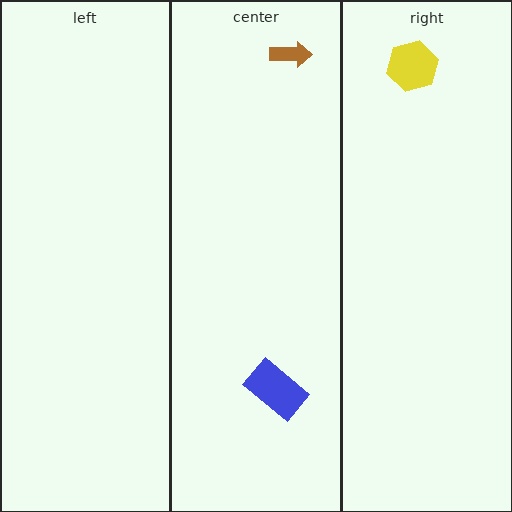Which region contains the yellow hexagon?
The right region.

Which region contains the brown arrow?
The center region.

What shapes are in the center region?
The blue rectangle, the brown arrow.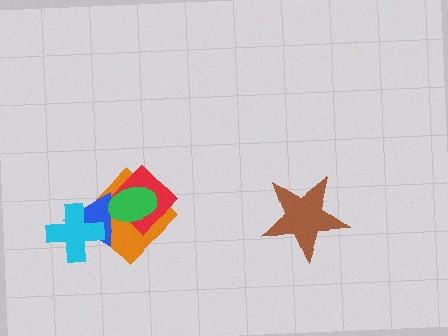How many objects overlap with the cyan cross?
2 objects overlap with the cyan cross.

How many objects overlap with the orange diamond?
4 objects overlap with the orange diamond.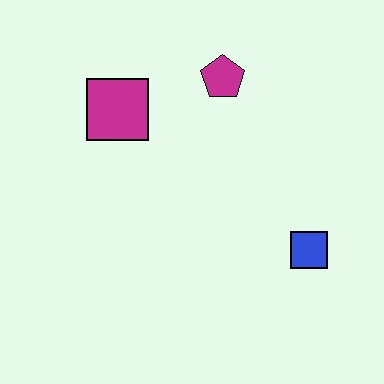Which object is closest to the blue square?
The magenta pentagon is closest to the blue square.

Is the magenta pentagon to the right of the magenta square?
Yes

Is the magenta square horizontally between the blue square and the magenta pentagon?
No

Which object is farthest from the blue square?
The magenta square is farthest from the blue square.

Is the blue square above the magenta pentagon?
No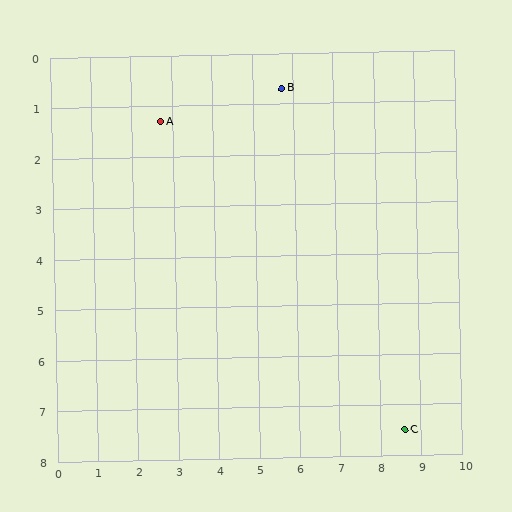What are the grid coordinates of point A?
Point A is at approximately (2.7, 1.3).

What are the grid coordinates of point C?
Point C is at approximately (8.6, 7.5).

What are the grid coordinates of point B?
Point B is at approximately (5.7, 0.7).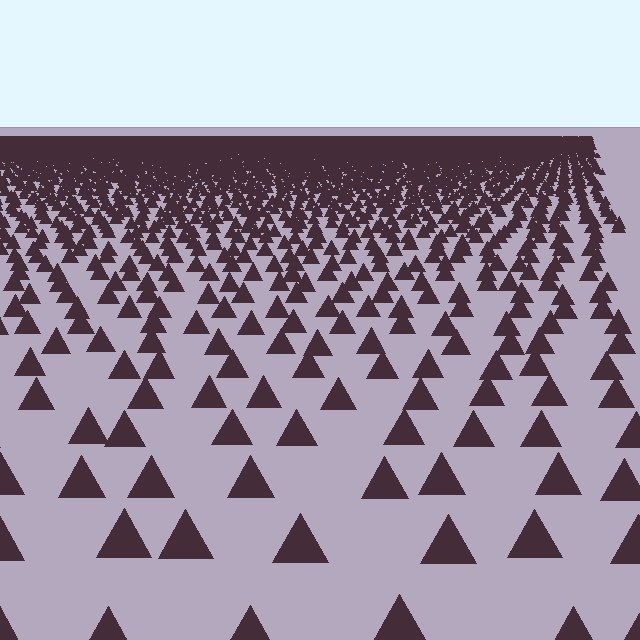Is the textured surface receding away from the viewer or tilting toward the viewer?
The surface is receding away from the viewer. Texture elements get smaller and denser toward the top.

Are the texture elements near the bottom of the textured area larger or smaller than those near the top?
Larger. Near the bottom, elements are closer to the viewer and appear at a bigger on-screen size.